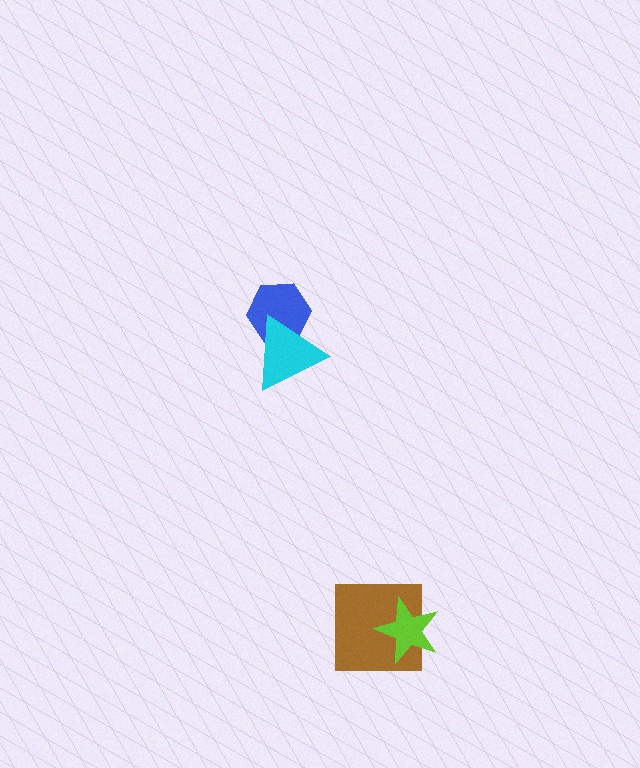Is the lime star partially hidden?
No, no other shape covers it.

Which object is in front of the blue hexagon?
The cyan triangle is in front of the blue hexagon.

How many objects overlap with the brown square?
1 object overlaps with the brown square.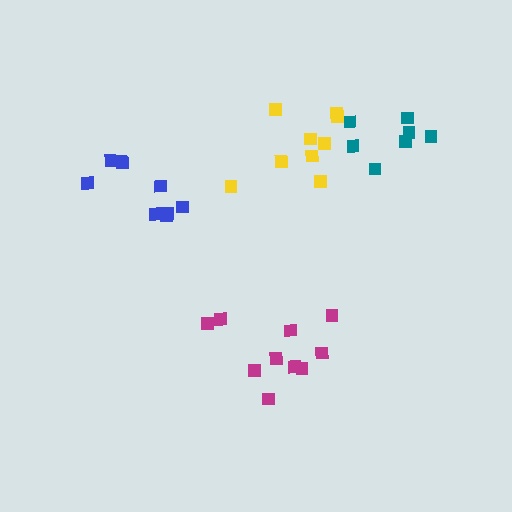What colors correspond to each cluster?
The clusters are colored: yellow, magenta, blue, teal.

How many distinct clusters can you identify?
There are 4 distinct clusters.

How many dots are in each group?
Group 1: 9 dots, Group 2: 11 dots, Group 3: 9 dots, Group 4: 7 dots (36 total).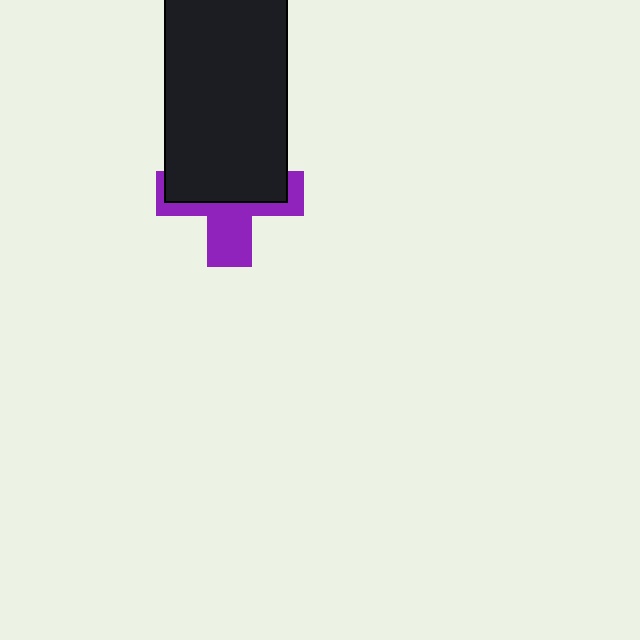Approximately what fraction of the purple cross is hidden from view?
Roughly 56% of the purple cross is hidden behind the black rectangle.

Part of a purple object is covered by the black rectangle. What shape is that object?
It is a cross.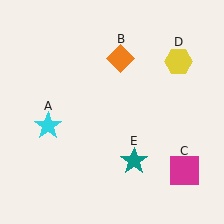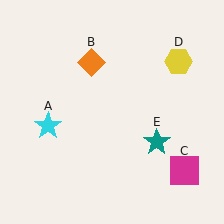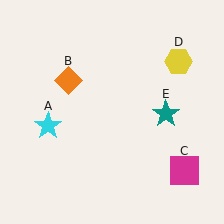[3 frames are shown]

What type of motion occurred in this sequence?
The orange diamond (object B), teal star (object E) rotated counterclockwise around the center of the scene.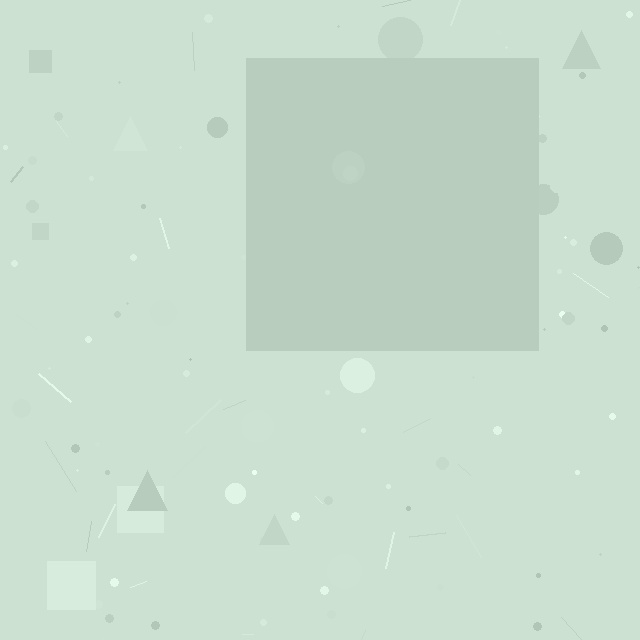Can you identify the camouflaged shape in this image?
The camouflaged shape is a square.